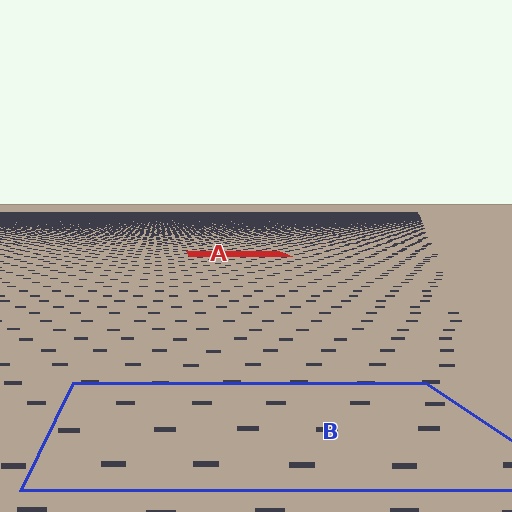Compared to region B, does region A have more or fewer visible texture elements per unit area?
Region A has more texture elements per unit area — they are packed more densely because it is farther away.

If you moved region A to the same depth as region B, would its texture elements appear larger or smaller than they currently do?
They would appear larger. At a closer depth, the same texture elements are projected at a bigger on-screen size.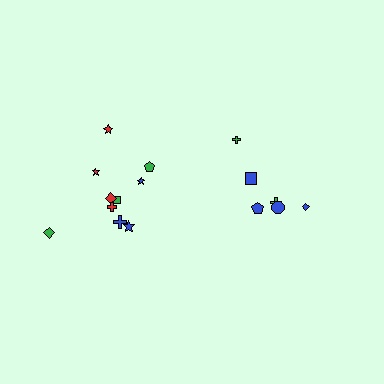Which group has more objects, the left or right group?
The left group.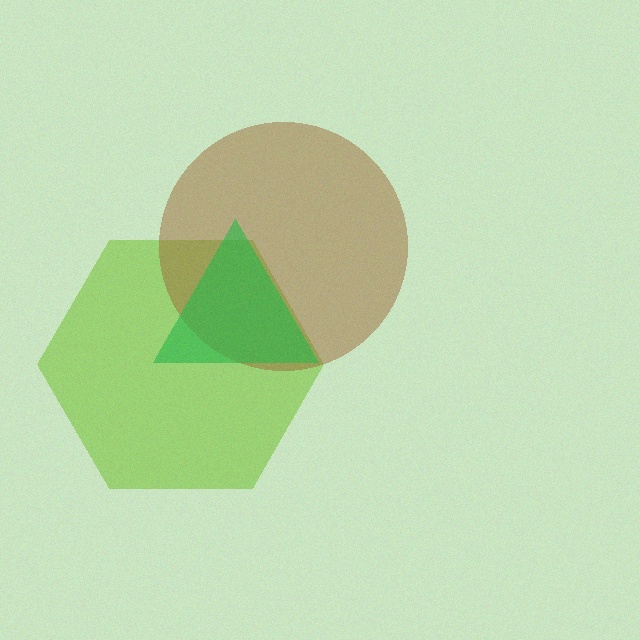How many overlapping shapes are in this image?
There are 3 overlapping shapes in the image.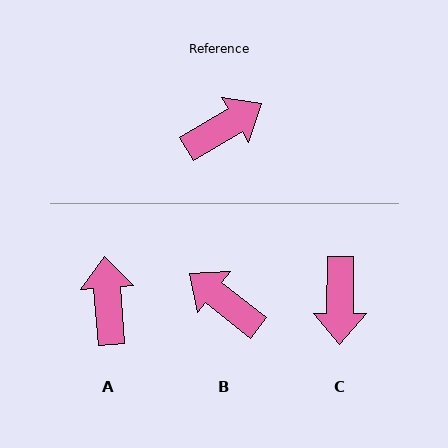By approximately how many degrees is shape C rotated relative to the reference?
Approximately 122 degrees clockwise.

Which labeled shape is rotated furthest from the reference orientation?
C, about 122 degrees away.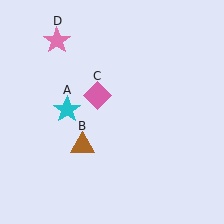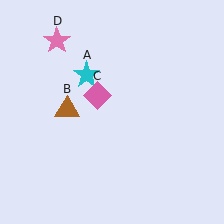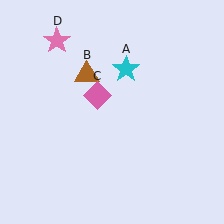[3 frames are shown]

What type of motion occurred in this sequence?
The cyan star (object A), brown triangle (object B) rotated clockwise around the center of the scene.